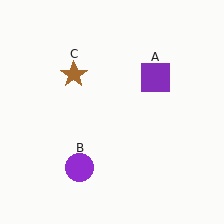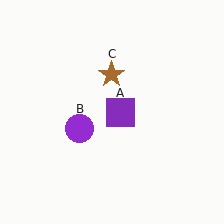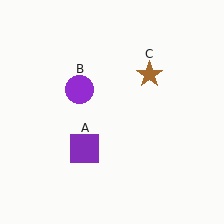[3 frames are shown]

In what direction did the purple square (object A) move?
The purple square (object A) moved down and to the left.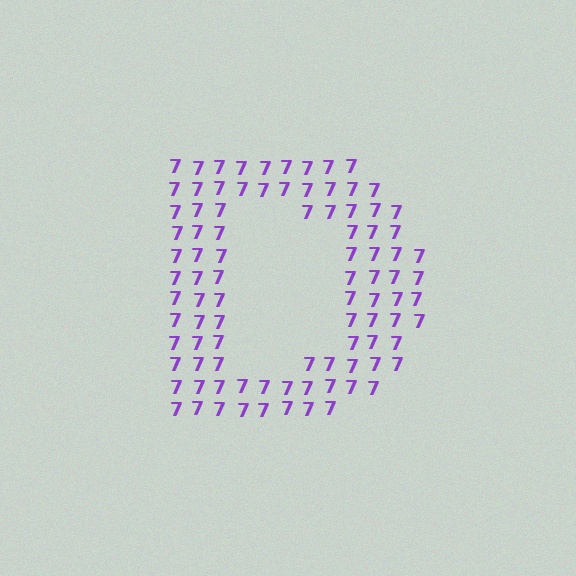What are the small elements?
The small elements are digit 7's.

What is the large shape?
The large shape is the letter D.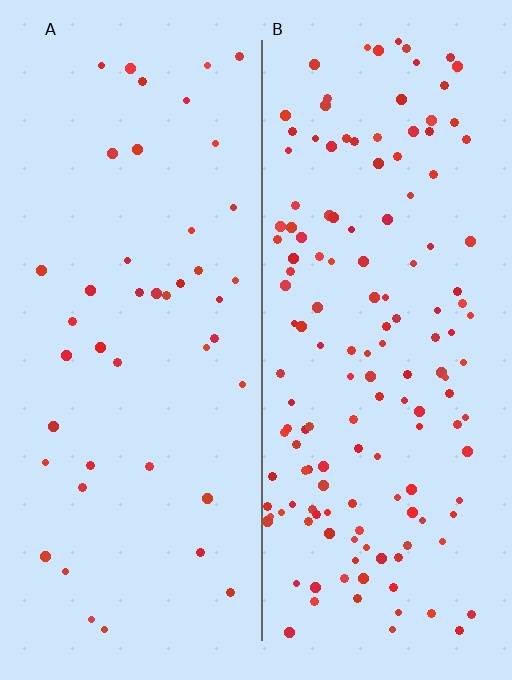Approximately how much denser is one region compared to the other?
Approximately 3.5× — region B over region A.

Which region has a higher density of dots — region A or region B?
B (the right).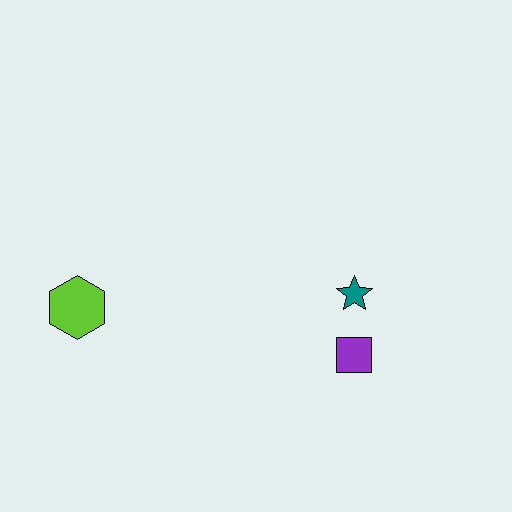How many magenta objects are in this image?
There are no magenta objects.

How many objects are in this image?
There are 3 objects.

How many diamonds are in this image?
There are no diamonds.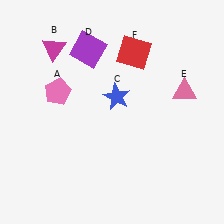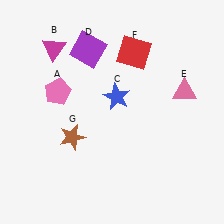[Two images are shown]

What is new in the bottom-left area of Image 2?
A brown star (G) was added in the bottom-left area of Image 2.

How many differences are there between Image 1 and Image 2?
There is 1 difference between the two images.